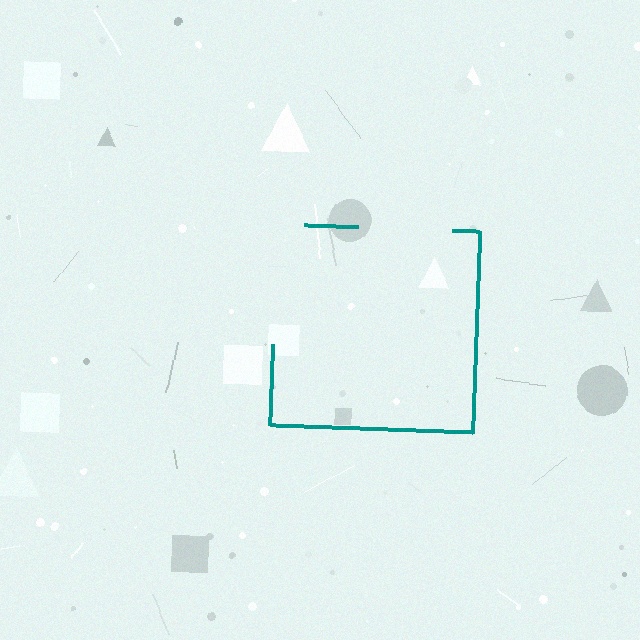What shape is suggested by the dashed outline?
The dashed outline suggests a square.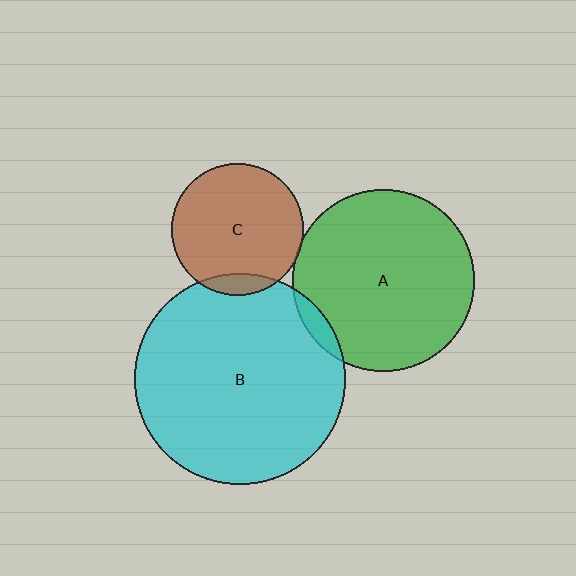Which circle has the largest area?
Circle B (cyan).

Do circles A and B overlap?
Yes.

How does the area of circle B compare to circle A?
Approximately 1.3 times.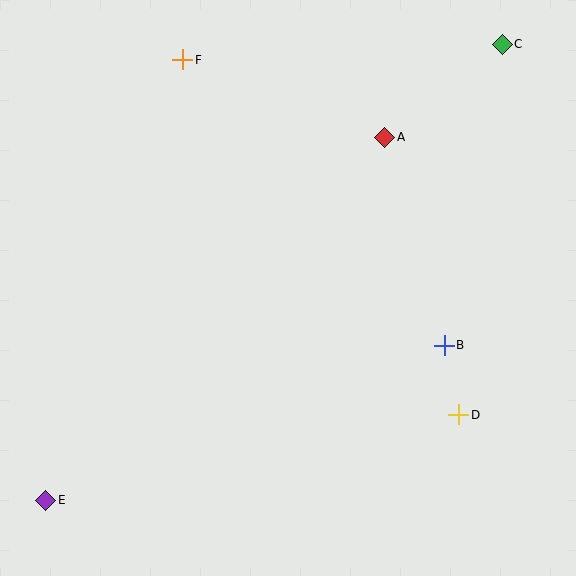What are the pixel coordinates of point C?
Point C is at (502, 44).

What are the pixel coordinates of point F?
Point F is at (183, 60).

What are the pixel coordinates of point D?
Point D is at (459, 415).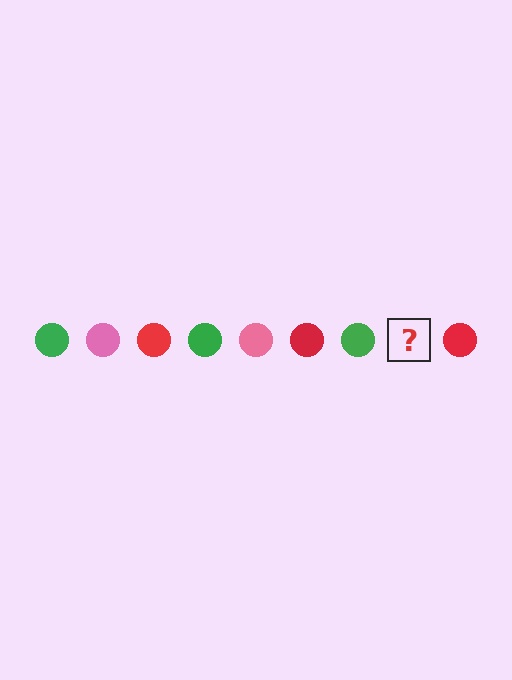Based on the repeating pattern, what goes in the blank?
The blank should be a pink circle.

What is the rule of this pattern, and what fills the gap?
The rule is that the pattern cycles through green, pink, red circles. The gap should be filled with a pink circle.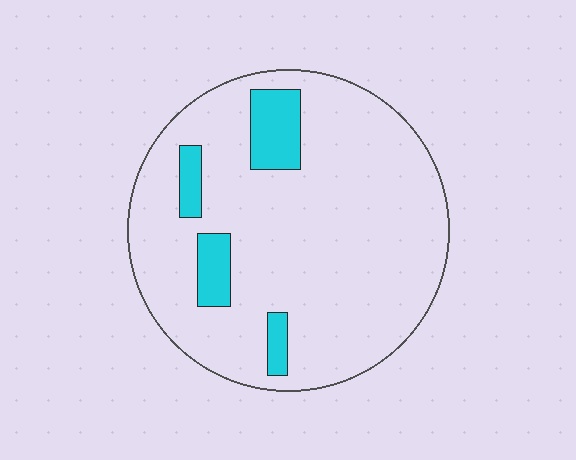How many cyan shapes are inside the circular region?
4.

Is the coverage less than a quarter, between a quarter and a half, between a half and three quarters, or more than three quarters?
Less than a quarter.